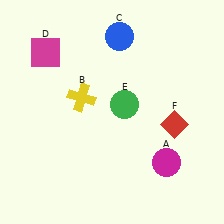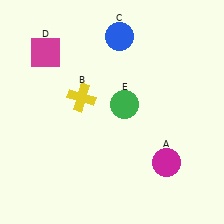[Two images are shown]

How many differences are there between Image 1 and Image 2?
There is 1 difference between the two images.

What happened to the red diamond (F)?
The red diamond (F) was removed in Image 2. It was in the bottom-right area of Image 1.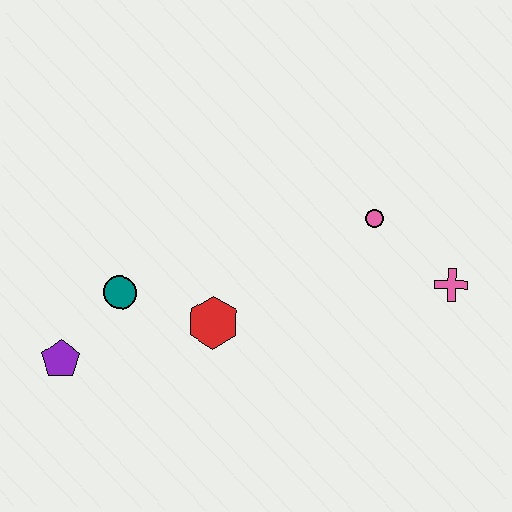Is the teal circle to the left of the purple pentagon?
No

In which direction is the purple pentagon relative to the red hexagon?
The purple pentagon is to the left of the red hexagon.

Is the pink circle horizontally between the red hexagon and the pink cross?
Yes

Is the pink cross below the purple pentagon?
No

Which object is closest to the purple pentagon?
The teal circle is closest to the purple pentagon.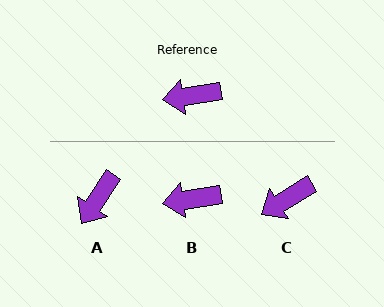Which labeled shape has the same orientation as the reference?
B.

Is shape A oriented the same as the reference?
No, it is off by about 48 degrees.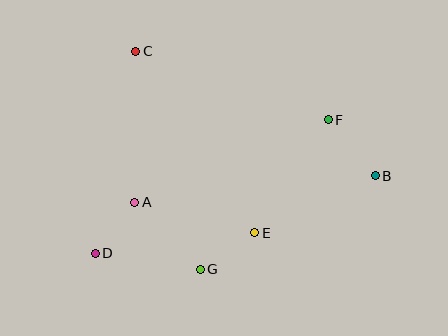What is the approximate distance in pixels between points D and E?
The distance between D and E is approximately 160 pixels.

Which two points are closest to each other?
Points A and D are closest to each other.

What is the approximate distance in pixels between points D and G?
The distance between D and G is approximately 106 pixels.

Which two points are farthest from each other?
Points B and D are farthest from each other.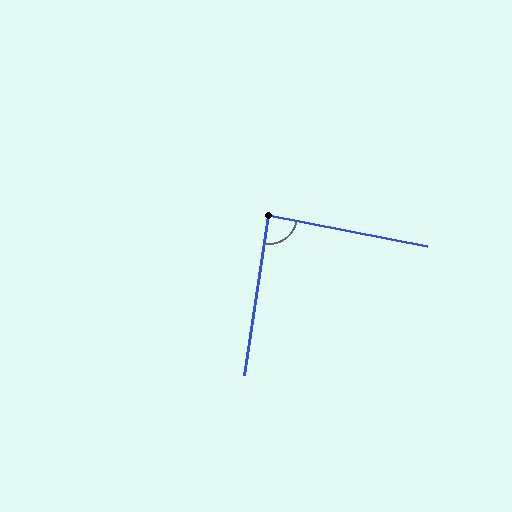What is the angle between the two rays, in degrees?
Approximately 88 degrees.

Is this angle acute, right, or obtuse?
It is approximately a right angle.